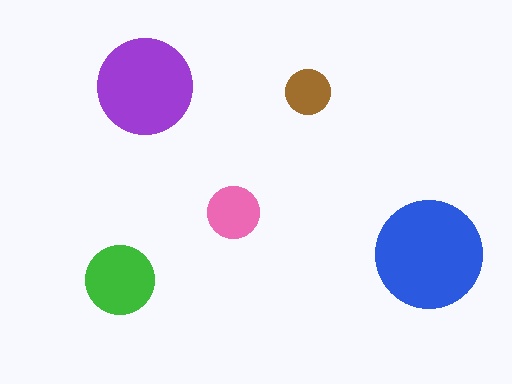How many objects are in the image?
There are 5 objects in the image.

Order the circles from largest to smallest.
the blue one, the purple one, the green one, the pink one, the brown one.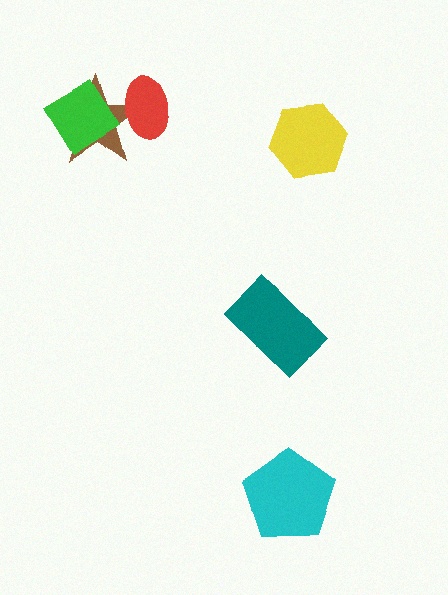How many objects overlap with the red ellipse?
1 object overlaps with the red ellipse.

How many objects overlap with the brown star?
2 objects overlap with the brown star.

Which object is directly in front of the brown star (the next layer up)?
The green diamond is directly in front of the brown star.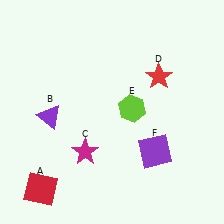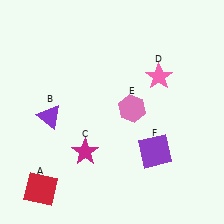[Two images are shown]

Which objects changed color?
D changed from red to pink. E changed from lime to pink.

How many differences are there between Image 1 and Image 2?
There are 2 differences between the two images.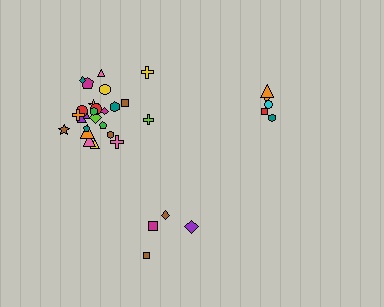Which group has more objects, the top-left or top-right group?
The top-left group.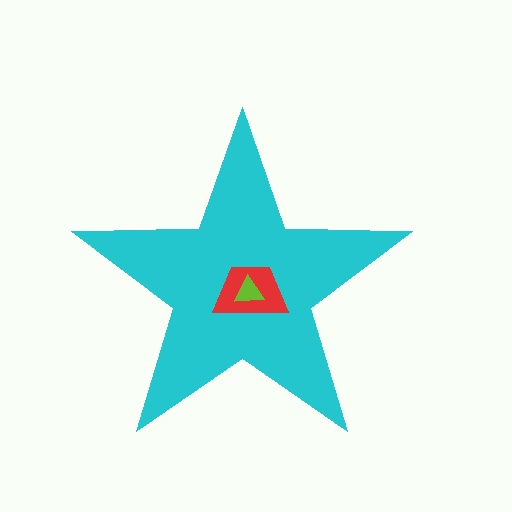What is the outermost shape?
The cyan star.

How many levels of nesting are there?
3.